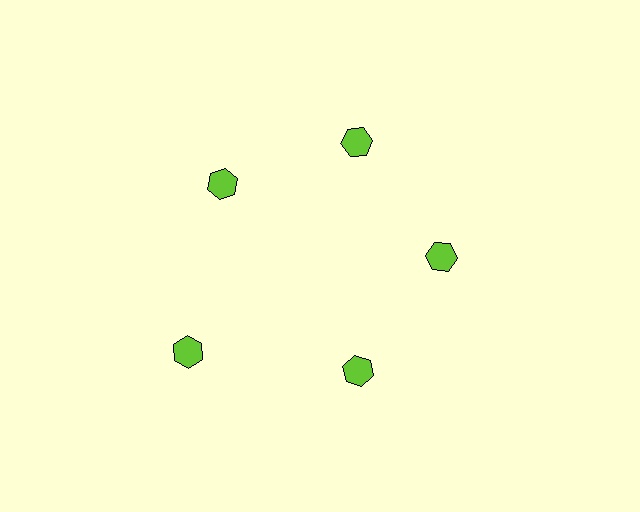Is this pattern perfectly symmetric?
No. The 5 lime hexagons are arranged in a ring, but one element near the 8 o'clock position is pushed outward from the center, breaking the 5-fold rotational symmetry.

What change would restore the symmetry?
The symmetry would be restored by moving it inward, back onto the ring so that all 5 hexagons sit at equal angles and equal distance from the center.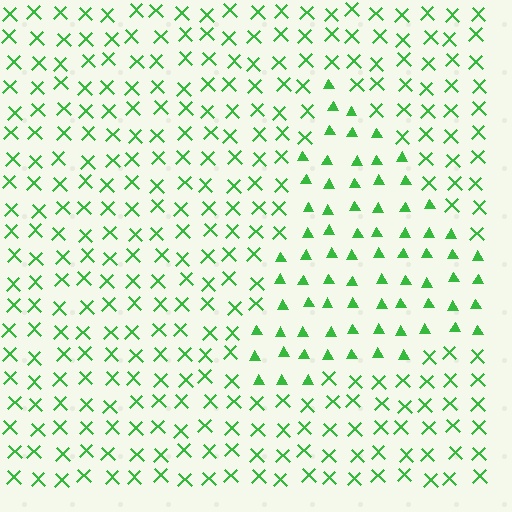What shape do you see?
I see a triangle.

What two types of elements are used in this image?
The image uses triangles inside the triangle region and X marks outside it.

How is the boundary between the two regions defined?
The boundary is defined by a change in element shape: triangles inside vs. X marks outside. All elements share the same color and spacing.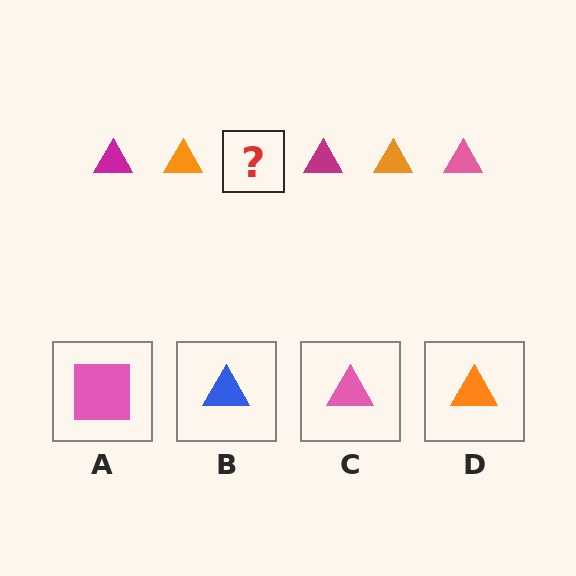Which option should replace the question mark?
Option C.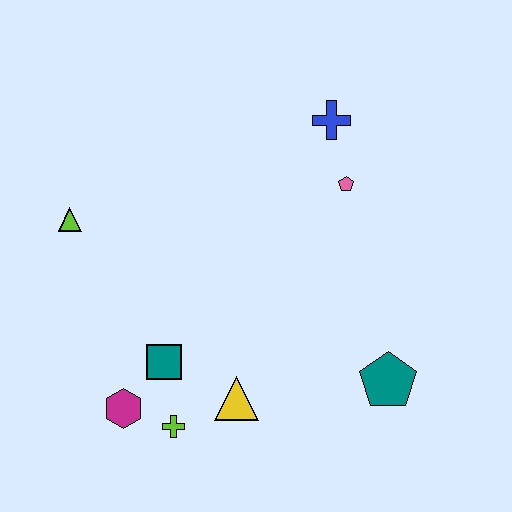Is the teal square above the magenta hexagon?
Yes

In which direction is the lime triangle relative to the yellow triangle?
The lime triangle is above the yellow triangle.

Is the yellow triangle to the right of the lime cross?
Yes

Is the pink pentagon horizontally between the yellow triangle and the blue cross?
No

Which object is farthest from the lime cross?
The blue cross is farthest from the lime cross.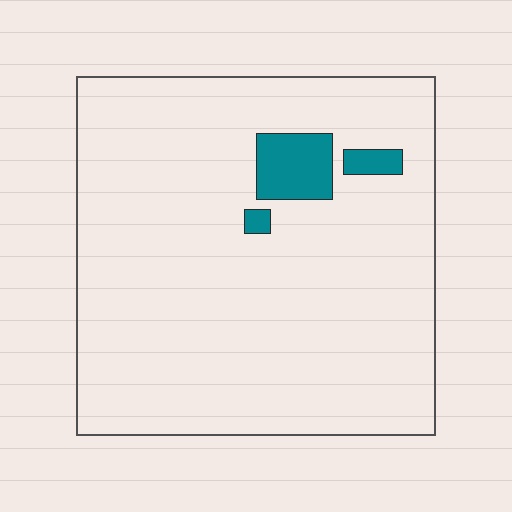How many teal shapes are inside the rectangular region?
3.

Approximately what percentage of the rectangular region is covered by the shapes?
Approximately 5%.